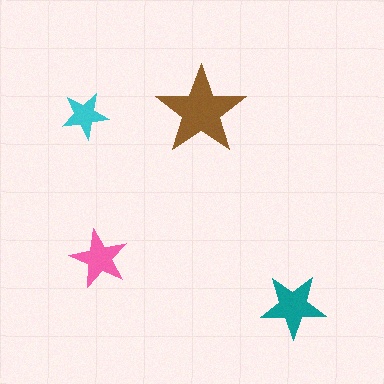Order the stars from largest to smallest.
the brown one, the teal one, the pink one, the cyan one.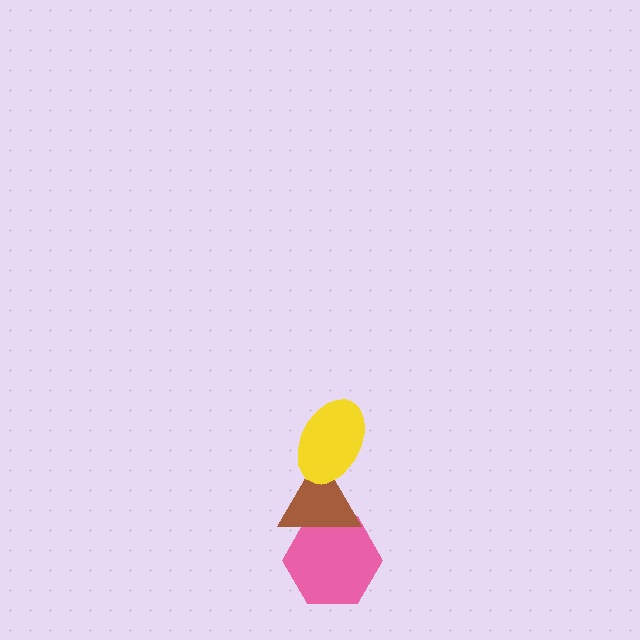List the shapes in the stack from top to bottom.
From top to bottom: the yellow ellipse, the brown triangle, the pink hexagon.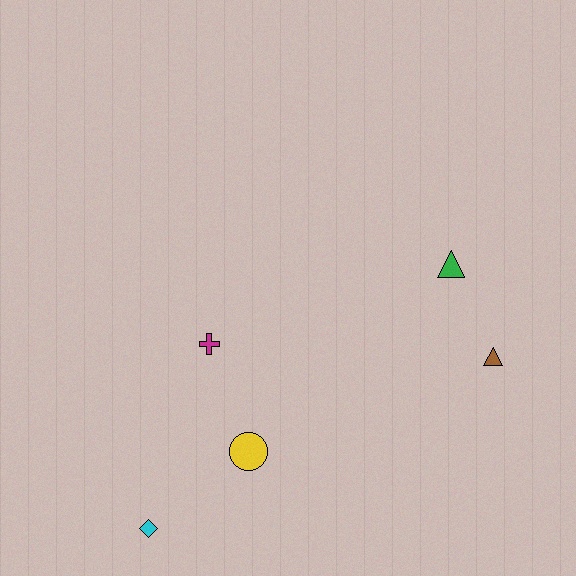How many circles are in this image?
There is 1 circle.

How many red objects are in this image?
There are no red objects.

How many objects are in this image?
There are 5 objects.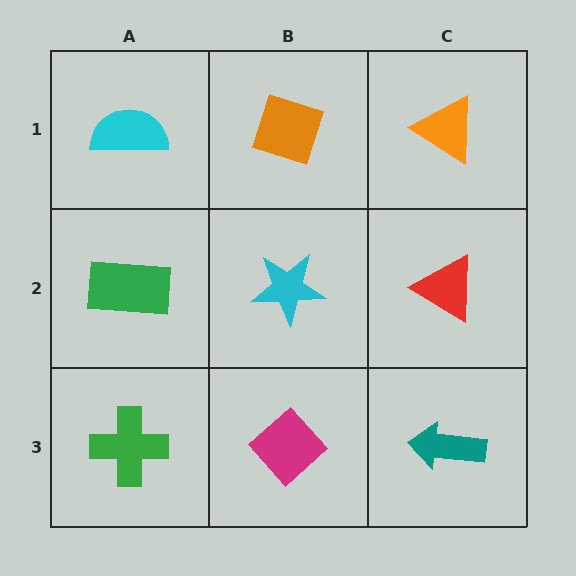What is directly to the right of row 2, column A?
A cyan star.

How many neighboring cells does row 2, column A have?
3.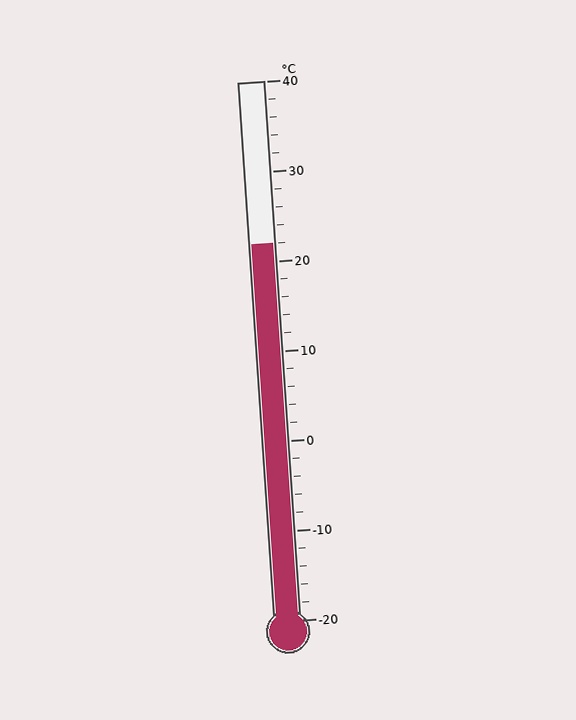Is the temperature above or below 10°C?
The temperature is above 10°C.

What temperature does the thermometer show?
The thermometer shows approximately 22°C.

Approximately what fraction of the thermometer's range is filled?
The thermometer is filled to approximately 70% of its range.